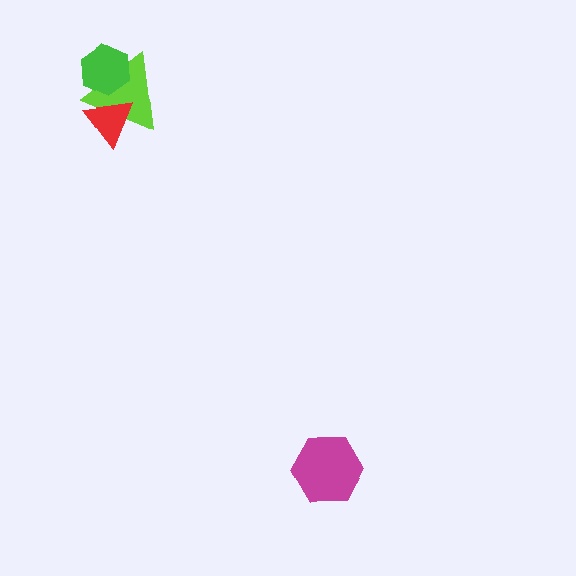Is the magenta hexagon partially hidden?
No, no other shape covers it.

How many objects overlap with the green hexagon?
1 object overlaps with the green hexagon.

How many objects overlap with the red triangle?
1 object overlaps with the red triangle.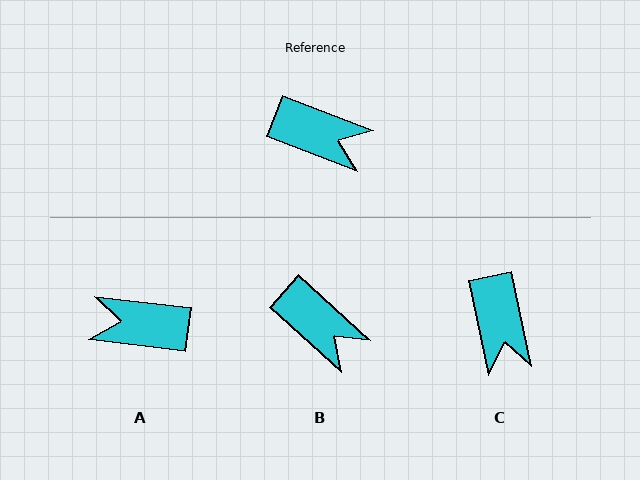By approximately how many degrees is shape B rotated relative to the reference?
Approximately 21 degrees clockwise.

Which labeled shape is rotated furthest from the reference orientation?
A, about 166 degrees away.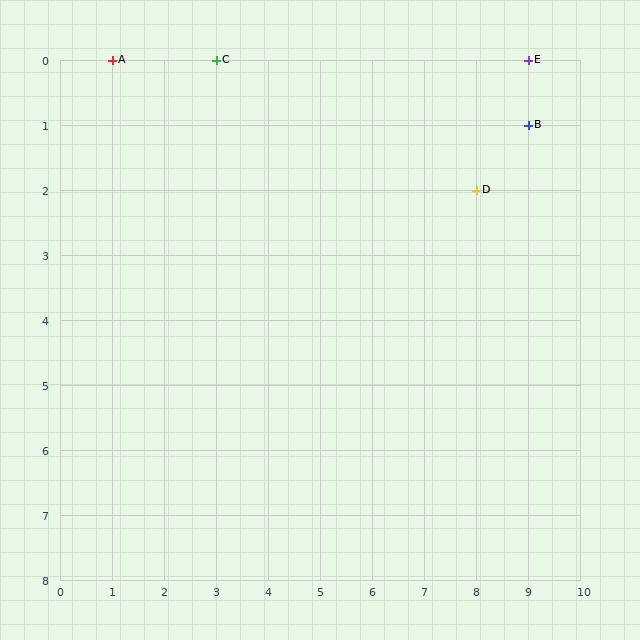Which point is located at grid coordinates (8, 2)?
Point D is at (8, 2).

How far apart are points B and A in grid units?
Points B and A are 8 columns and 1 row apart (about 8.1 grid units diagonally).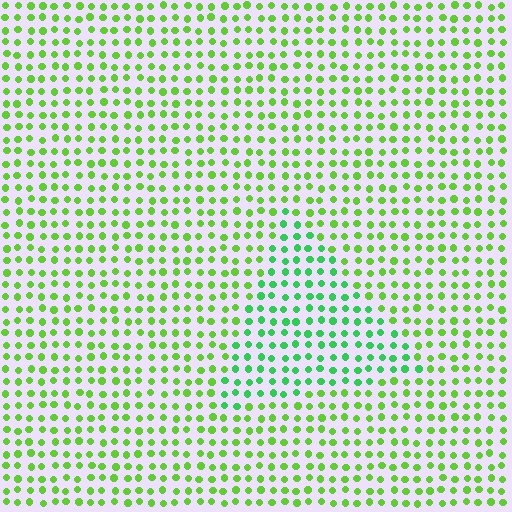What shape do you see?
I see a triangle.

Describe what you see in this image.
The image is filled with small lime elements in a uniform arrangement. A triangle-shaped region is visible where the elements are tinted to a slightly different hue, forming a subtle color boundary.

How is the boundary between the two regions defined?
The boundary is defined purely by a slight shift in hue (about 32 degrees). Spacing, size, and orientation are identical on both sides.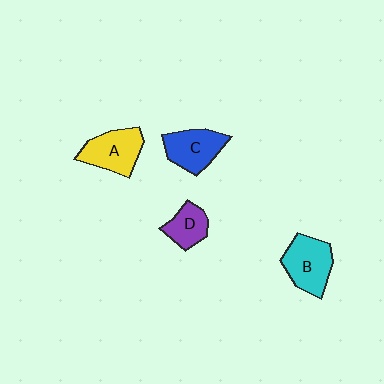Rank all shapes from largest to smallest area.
From largest to smallest: B (cyan), A (yellow), C (blue), D (purple).